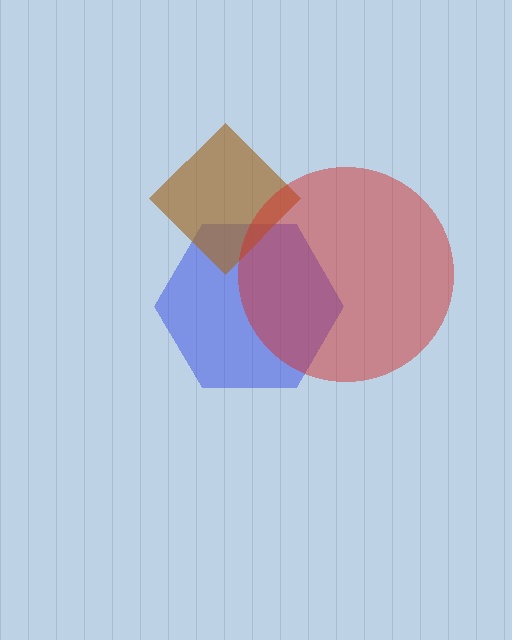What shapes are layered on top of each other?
The layered shapes are: a blue hexagon, a brown diamond, a red circle.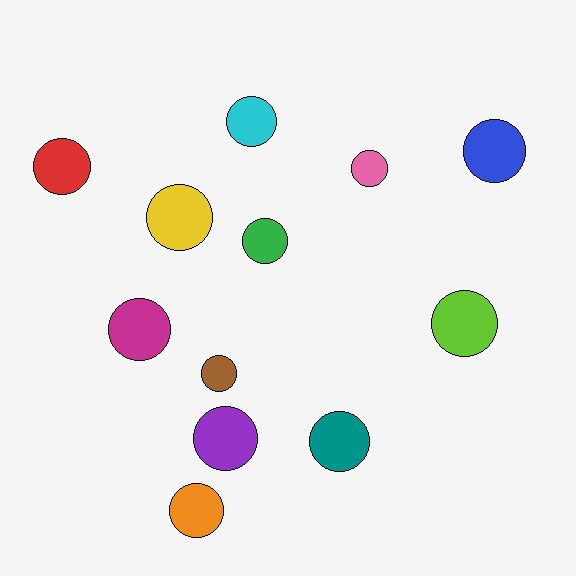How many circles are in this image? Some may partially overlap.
There are 12 circles.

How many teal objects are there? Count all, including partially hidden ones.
There is 1 teal object.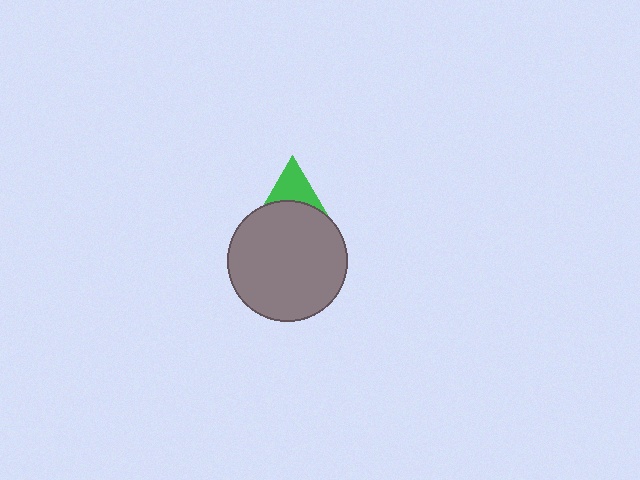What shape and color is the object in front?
The object in front is a gray circle.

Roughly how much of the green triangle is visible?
A small part of it is visible (roughly 38%).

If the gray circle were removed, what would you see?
You would see the complete green triangle.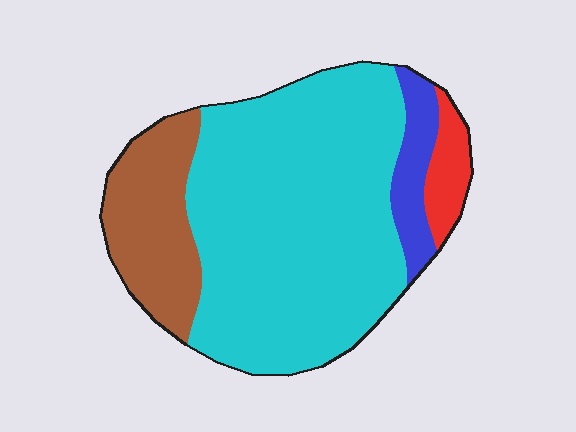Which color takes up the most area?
Cyan, at roughly 65%.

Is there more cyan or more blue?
Cyan.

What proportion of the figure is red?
Red covers 6% of the figure.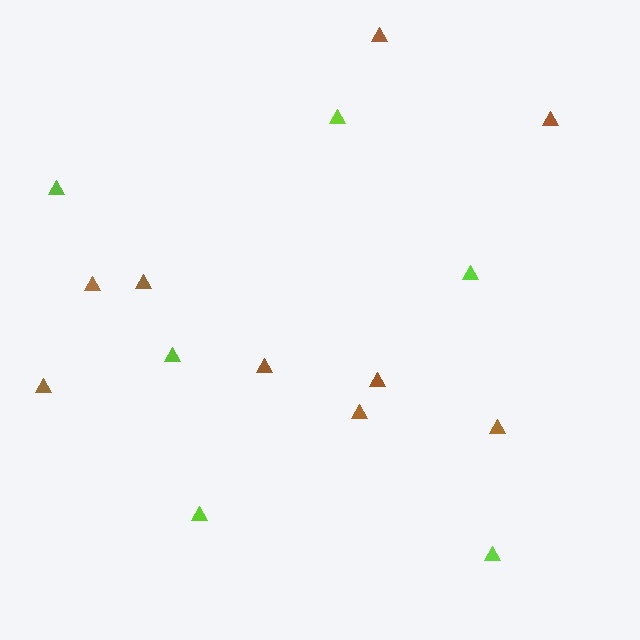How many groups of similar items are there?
There are 2 groups: one group of brown triangles (9) and one group of lime triangles (6).